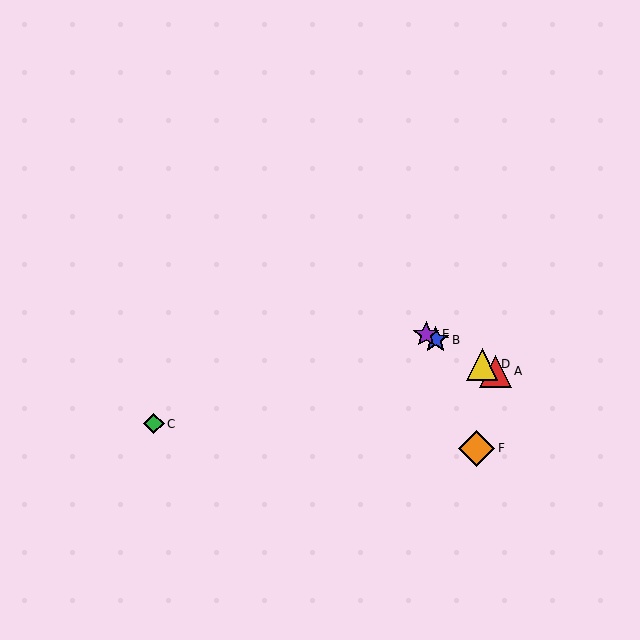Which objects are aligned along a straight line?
Objects A, B, D, E are aligned along a straight line.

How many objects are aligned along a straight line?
4 objects (A, B, D, E) are aligned along a straight line.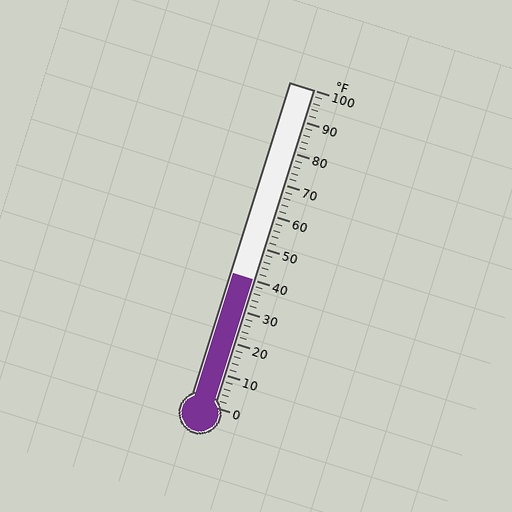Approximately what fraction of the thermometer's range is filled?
The thermometer is filled to approximately 40% of its range.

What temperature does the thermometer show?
The thermometer shows approximately 40°F.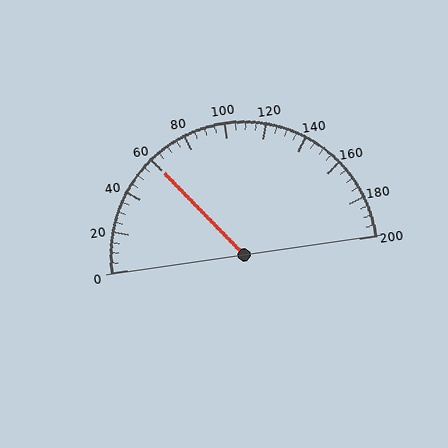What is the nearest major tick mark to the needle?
The nearest major tick mark is 60.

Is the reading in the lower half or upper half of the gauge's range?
The reading is in the lower half of the range (0 to 200).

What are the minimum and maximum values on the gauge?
The gauge ranges from 0 to 200.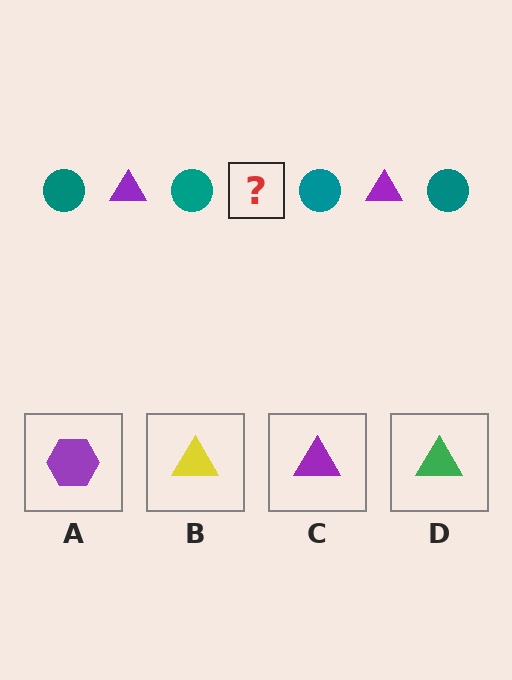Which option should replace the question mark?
Option C.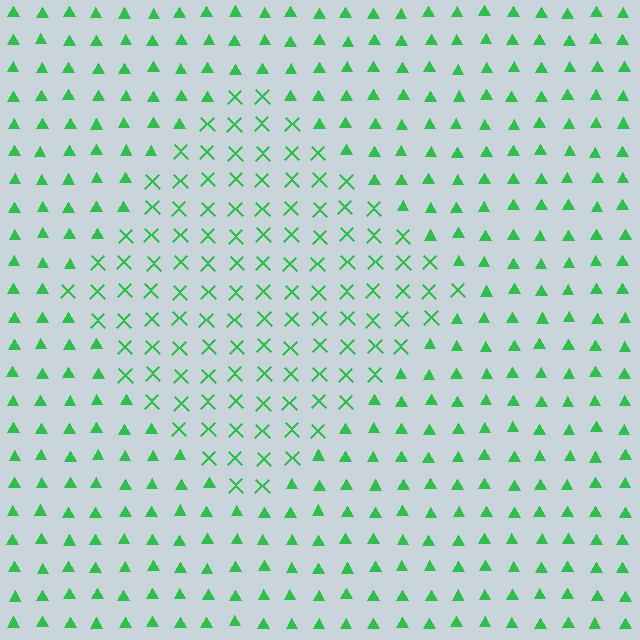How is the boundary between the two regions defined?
The boundary is defined by a change in element shape: X marks inside vs. triangles outside. All elements share the same color and spacing.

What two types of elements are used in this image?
The image uses X marks inside the diamond region and triangles outside it.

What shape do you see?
I see a diamond.